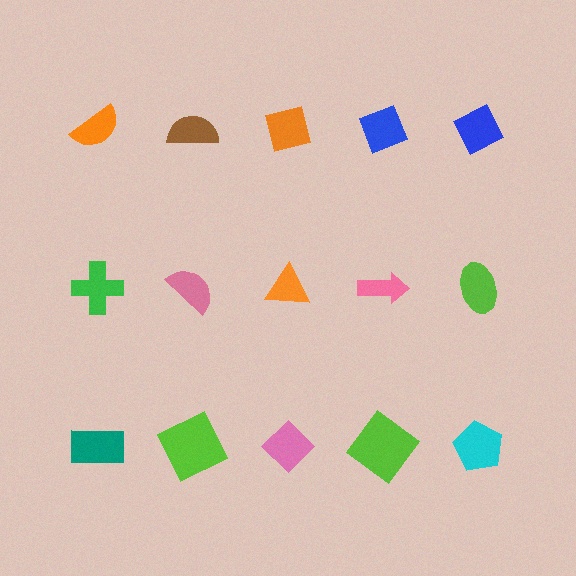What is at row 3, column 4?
A lime diamond.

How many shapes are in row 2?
5 shapes.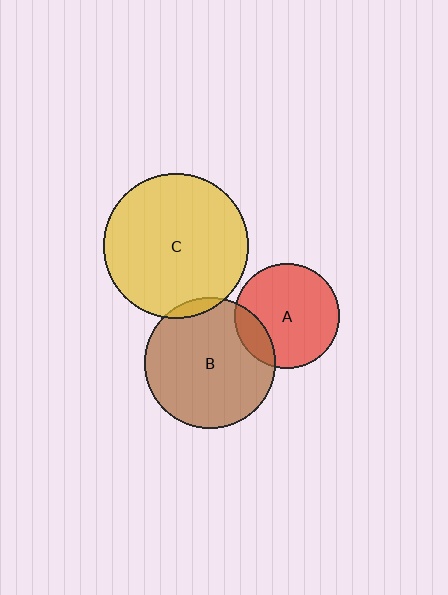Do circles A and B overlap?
Yes.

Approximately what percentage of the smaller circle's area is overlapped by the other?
Approximately 15%.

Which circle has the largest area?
Circle C (yellow).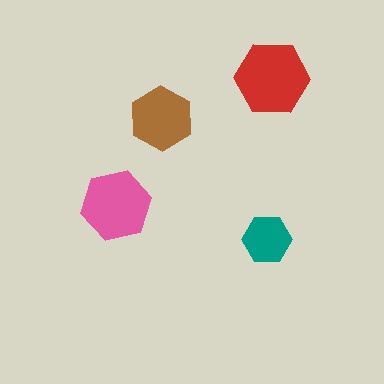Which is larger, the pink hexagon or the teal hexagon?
The pink one.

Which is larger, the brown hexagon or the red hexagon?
The red one.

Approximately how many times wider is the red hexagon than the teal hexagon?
About 1.5 times wider.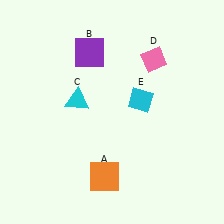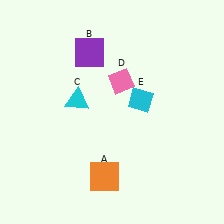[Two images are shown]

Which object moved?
The pink diamond (D) moved left.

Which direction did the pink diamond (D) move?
The pink diamond (D) moved left.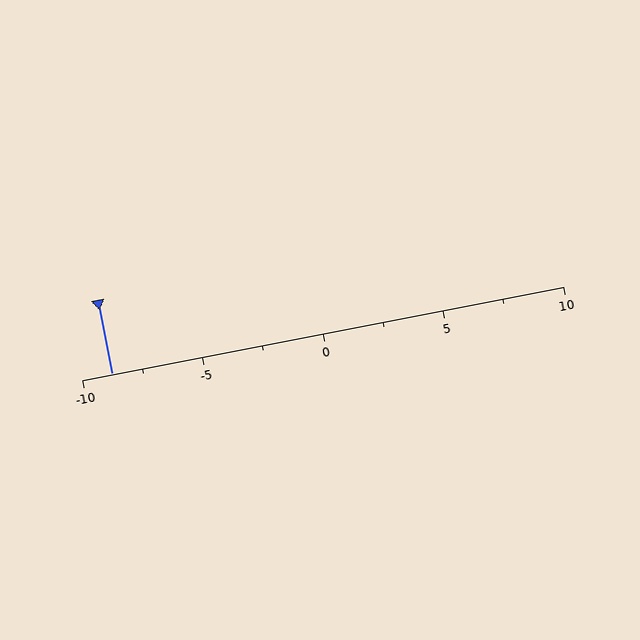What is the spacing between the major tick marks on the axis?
The major ticks are spaced 5 apart.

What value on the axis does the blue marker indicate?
The marker indicates approximately -8.8.